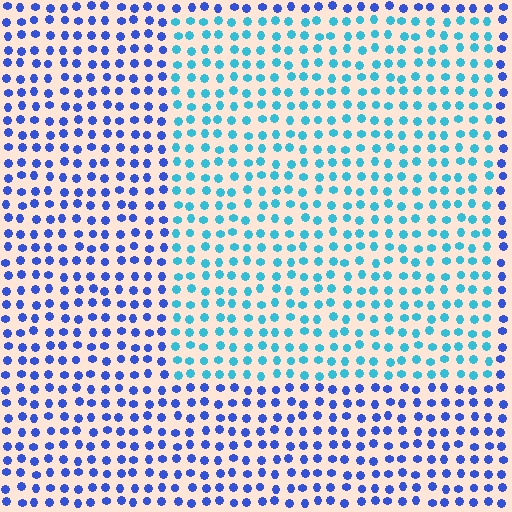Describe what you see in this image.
The image is filled with small blue elements in a uniform arrangement. A rectangle-shaped region is visible where the elements are tinted to a slightly different hue, forming a subtle color boundary.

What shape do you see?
I see a rectangle.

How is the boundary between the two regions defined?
The boundary is defined purely by a slight shift in hue (about 40 degrees). Spacing, size, and orientation are identical on both sides.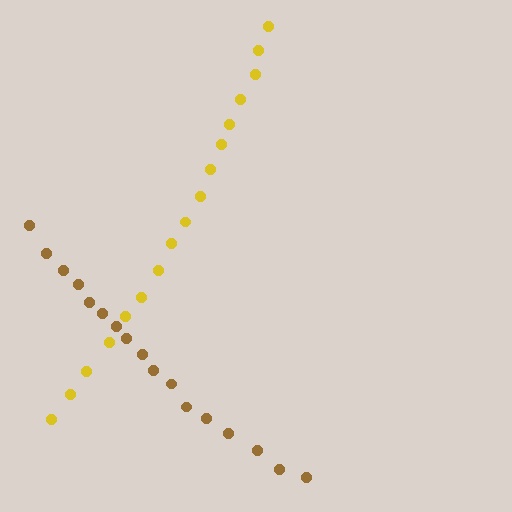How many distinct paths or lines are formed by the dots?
There are 2 distinct paths.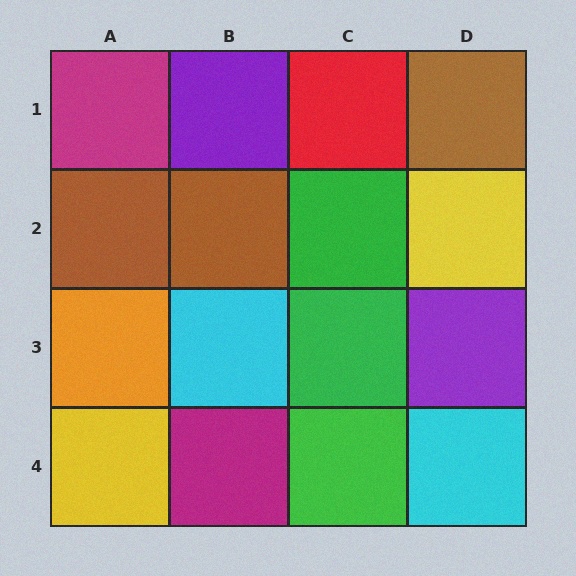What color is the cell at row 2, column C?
Green.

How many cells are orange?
1 cell is orange.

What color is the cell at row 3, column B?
Cyan.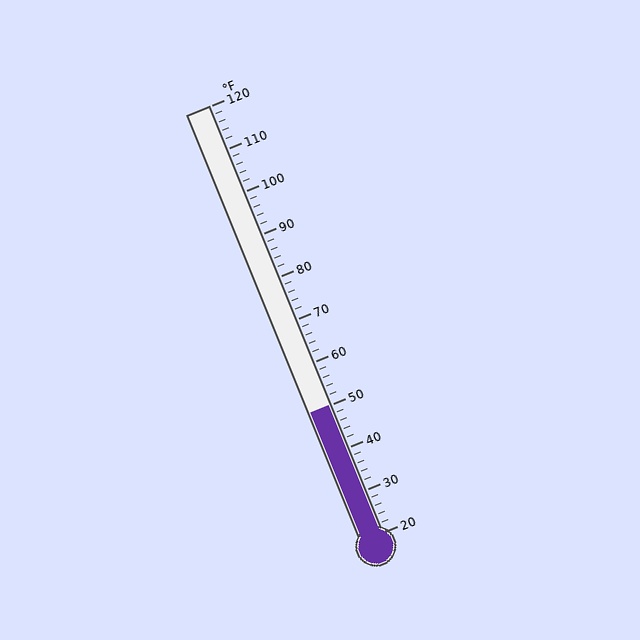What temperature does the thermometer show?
The thermometer shows approximately 50°F.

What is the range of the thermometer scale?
The thermometer scale ranges from 20°F to 120°F.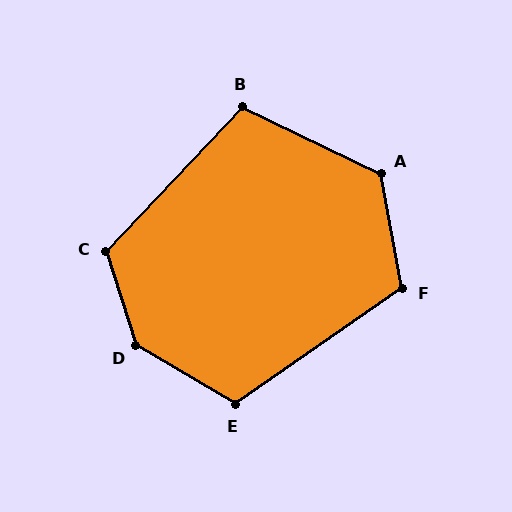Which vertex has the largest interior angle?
D, at approximately 138 degrees.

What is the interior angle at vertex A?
Approximately 126 degrees (obtuse).